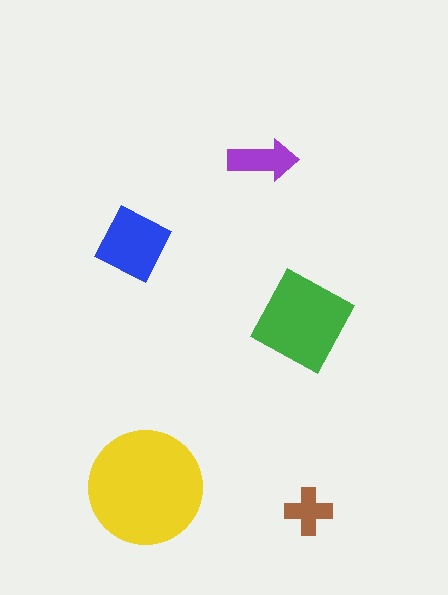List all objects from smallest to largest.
The brown cross, the purple arrow, the blue diamond, the green square, the yellow circle.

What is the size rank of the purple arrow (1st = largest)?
4th.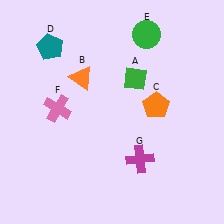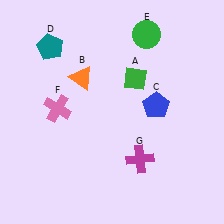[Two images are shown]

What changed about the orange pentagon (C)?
In Image 1, C is orange. In Image 2, it changed to blue.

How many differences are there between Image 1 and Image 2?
There is 1 difference between the two images.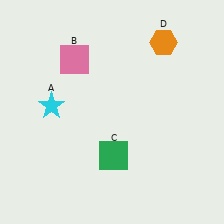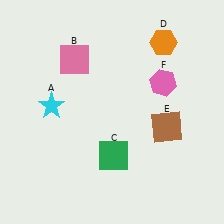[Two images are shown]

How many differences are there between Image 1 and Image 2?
There are 2 differences between the two images.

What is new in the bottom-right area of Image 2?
A brown square (E) was added in the bottom-right area of Image 2.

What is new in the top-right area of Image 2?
A pink hexagon (F) was added in the top-right area of Image 2.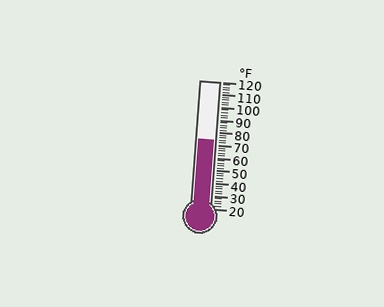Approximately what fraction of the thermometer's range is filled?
The thermometer is filled to approximately 55% of its range.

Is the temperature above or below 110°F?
The temperature is below 110°F.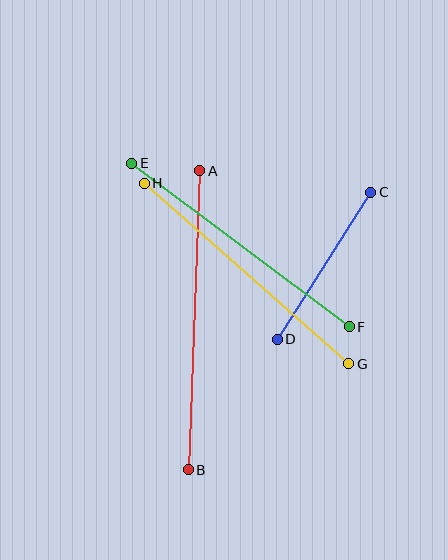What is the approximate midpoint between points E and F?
The midpoint is at approximately (241, 245) pixels.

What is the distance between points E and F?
The distance is approximately 272 pixels.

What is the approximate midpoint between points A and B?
The midpoint is at approximately (194, 320) pixels.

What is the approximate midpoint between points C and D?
The midpoint is at approximately (324, 266) pixels.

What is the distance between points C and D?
The distance is approximately 175 pixels.